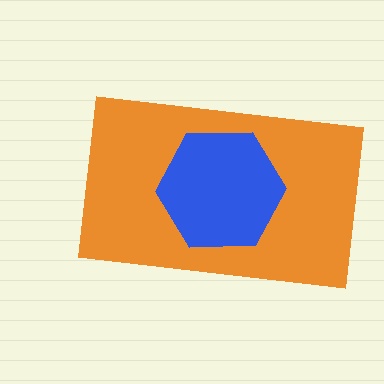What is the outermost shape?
The orange rectangle.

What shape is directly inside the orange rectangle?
The blue hexagon.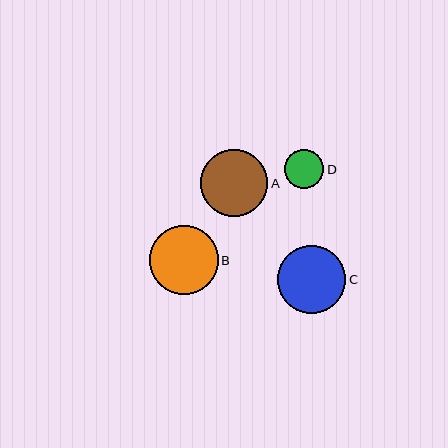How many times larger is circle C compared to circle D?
Circle C is approximately 1.8 times the size of circle D.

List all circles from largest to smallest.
From largest to smallest: B, C, A, D.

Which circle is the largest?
Circle B is the largest with a size of approximately 69 pixels.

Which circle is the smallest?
Circle D is the smallest with a size of approximately 39 pixels.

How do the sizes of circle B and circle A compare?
Circle B and circle A are approximately the same size.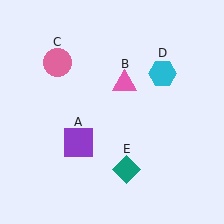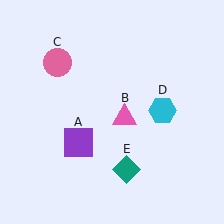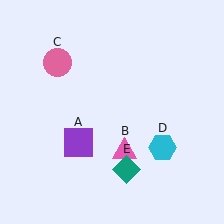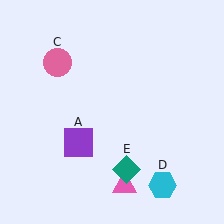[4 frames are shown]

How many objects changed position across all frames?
2 objects changed position: pink triangle (object B), cyan hexagon (object D).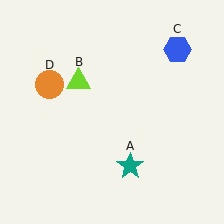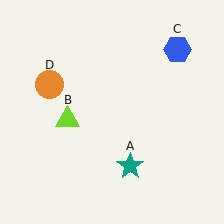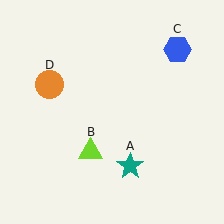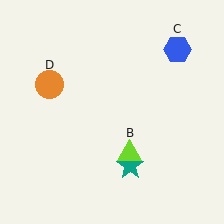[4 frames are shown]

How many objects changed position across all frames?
1 object changed position: lime triangle (object B).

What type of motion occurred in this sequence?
The lime triangle (object B) rotated counterclockwise around the center of the scene.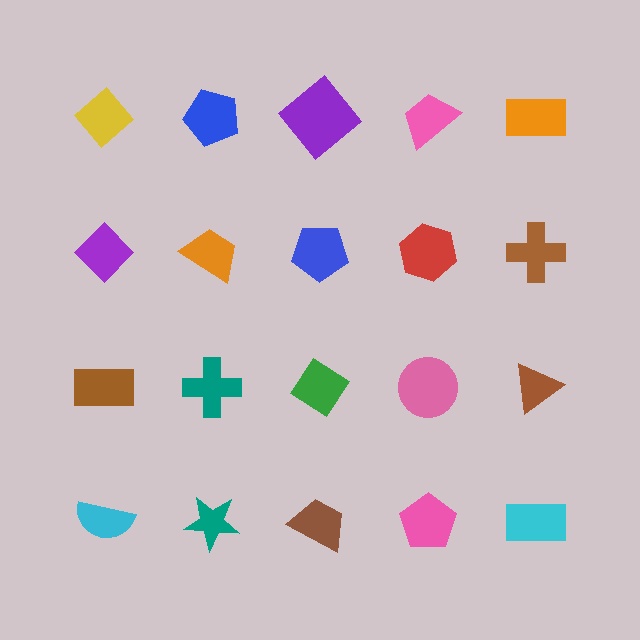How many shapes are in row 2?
5 shapes.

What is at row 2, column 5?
A brown cross.